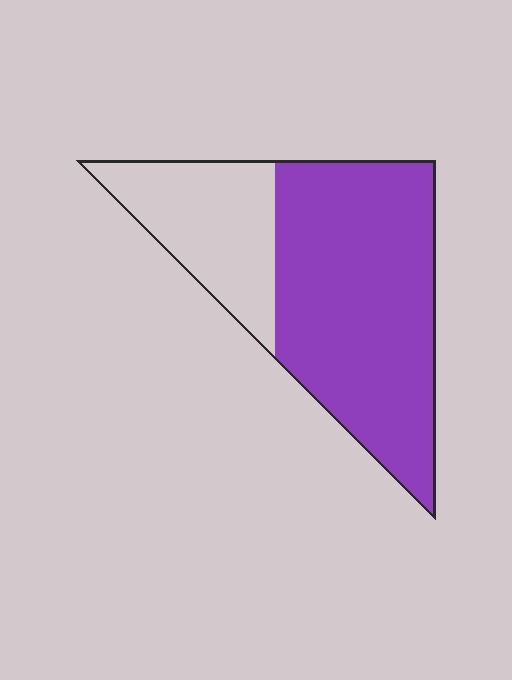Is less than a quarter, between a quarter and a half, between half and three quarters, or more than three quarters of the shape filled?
Between half and three quarters.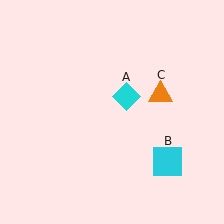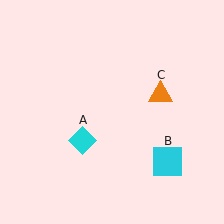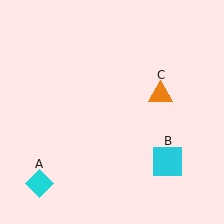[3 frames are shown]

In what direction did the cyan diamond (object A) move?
The cyan diamond (object A) moved down and to the left.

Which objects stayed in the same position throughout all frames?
Cyan square (object B) and orange triangle (object C) remained stationary.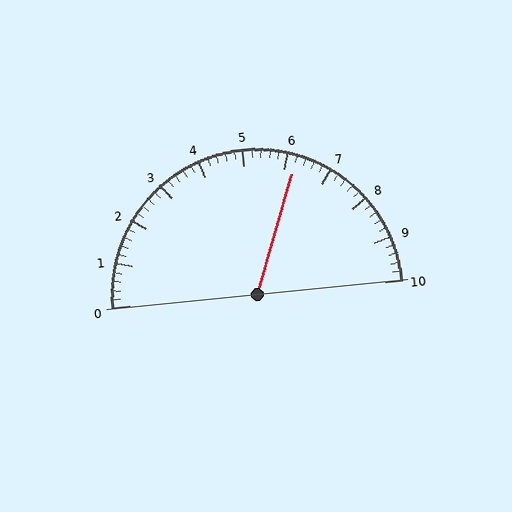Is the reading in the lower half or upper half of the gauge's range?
The reading is in the upper half of the range (0 to 10).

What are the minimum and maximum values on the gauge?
The gauge ranges from 0 to 10.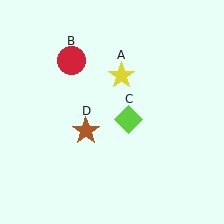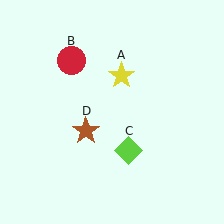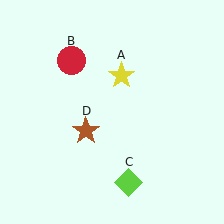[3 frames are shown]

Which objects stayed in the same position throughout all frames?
Yellow star (object A) and red circle (object B) and brown star (object D) remained stationary.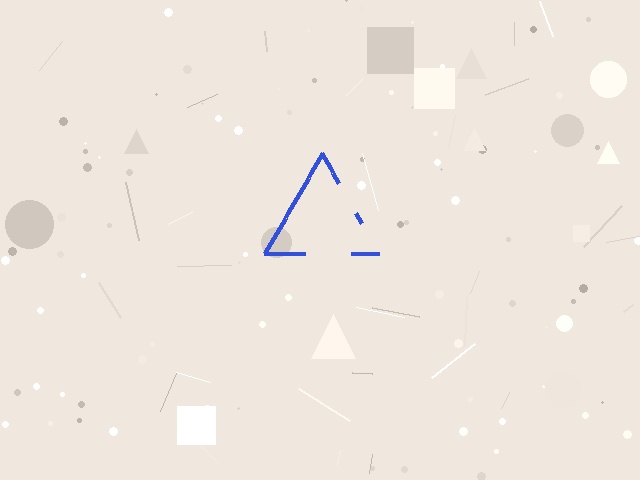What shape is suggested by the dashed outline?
The dashed outline suggests a triangle.